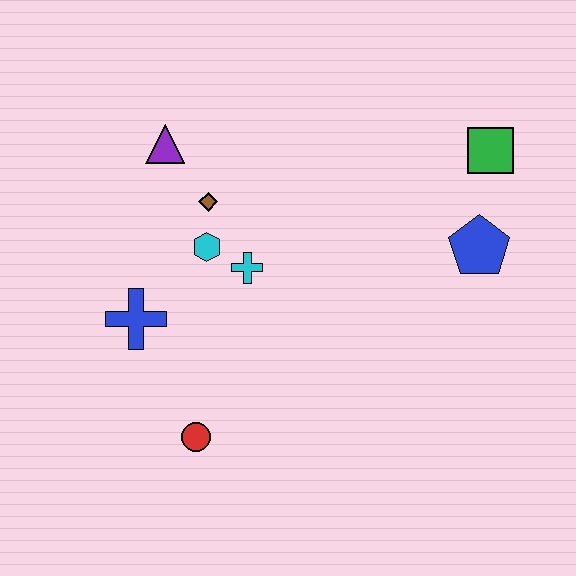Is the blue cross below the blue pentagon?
Yes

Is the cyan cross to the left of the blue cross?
No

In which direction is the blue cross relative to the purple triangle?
The blue cross is below the purple triangle.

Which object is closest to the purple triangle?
The brown diamond is closest to the purple triangle.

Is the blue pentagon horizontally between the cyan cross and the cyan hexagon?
No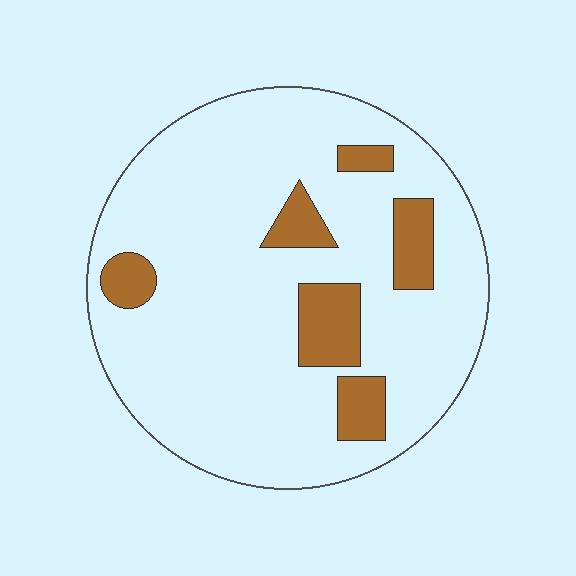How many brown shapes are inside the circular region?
6.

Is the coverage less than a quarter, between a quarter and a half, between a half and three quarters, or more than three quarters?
Less than a quarter.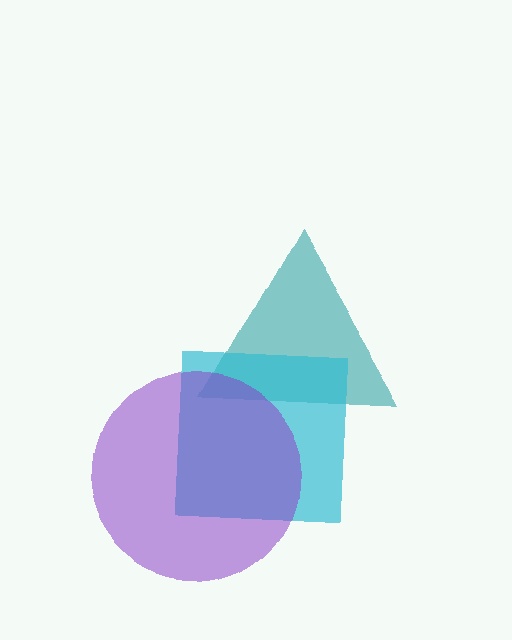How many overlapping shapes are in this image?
There are 3 overlapping shapes in the image.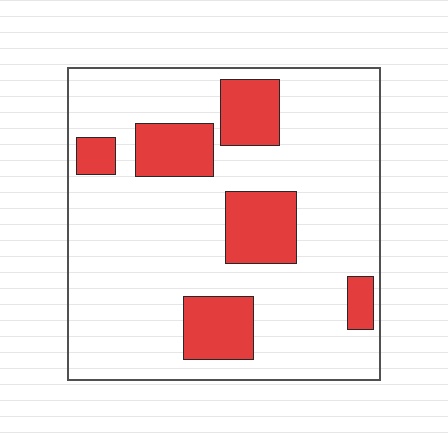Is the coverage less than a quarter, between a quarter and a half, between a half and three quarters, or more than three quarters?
Less than a quarter.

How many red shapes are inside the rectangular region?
6.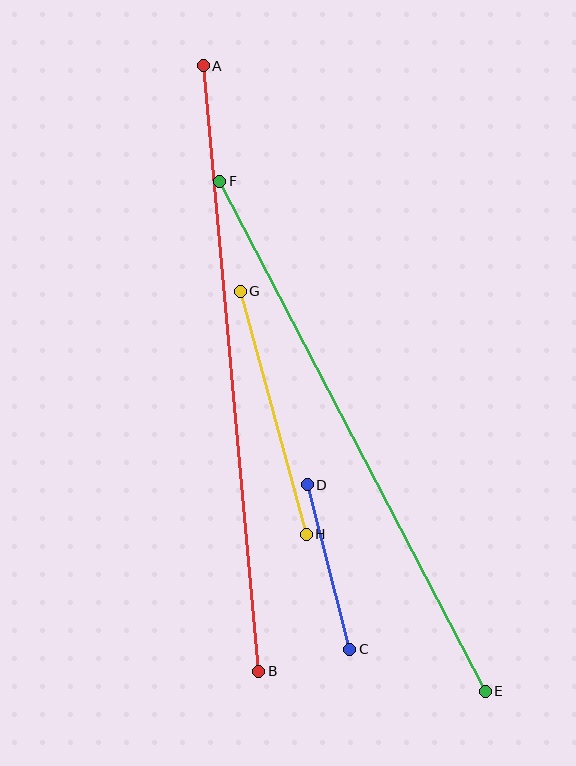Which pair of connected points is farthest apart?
Points A and B are farthest apart.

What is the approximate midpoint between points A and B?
The midpoint is at approximately (231, 368) pixels.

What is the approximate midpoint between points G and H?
The midpoint is at approximately (273, 413) pixels.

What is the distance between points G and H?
The distance is approximately 252 pixels.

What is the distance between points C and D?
The distance is approximately 170 pixels.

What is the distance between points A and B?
The distance is approximately 608 pixels.